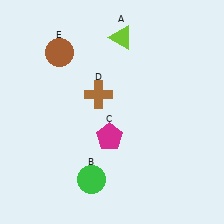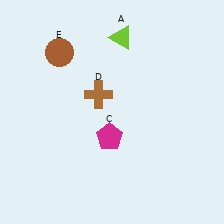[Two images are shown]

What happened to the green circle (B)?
The green circle (B) was removed in Image 2. It was in the bottom-left area of Image 1.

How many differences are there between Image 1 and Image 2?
There is 1 difference between the two images.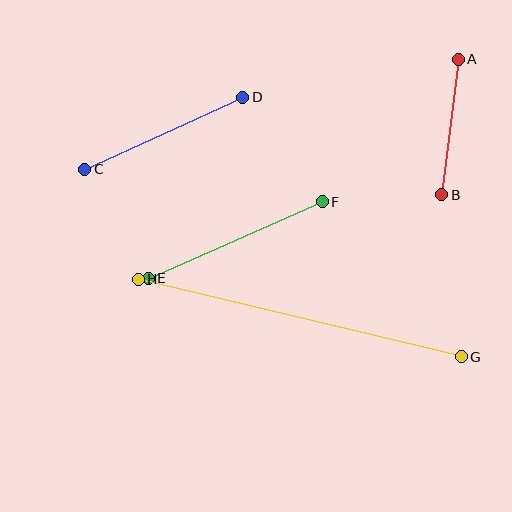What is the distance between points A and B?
The distance is approximately 137 pixels.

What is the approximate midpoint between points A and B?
The midpoint is at approximately (450, 127) pixels.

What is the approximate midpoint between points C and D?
The midpoint is at approximately (164, 133) pixels.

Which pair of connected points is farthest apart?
Points G and H are farthest apart.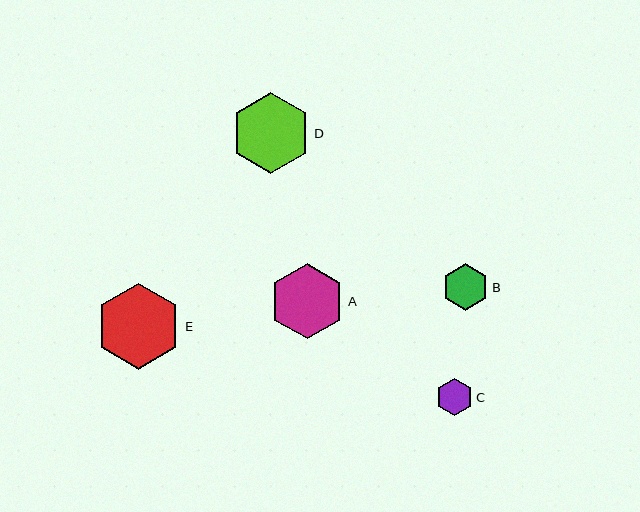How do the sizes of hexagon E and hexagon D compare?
Hexagon E and hexagon D are approximately the same size.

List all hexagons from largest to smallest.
From largest to smallest: E, D, A, B, C.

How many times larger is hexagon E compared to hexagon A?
Hexagon E is approximately 1.1 times the size of hexagon A.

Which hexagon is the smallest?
Hexagon C is the smallest with a size of approximately 37 pixels.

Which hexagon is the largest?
Hexagon E is the largest with a size of approximately 86 pixels.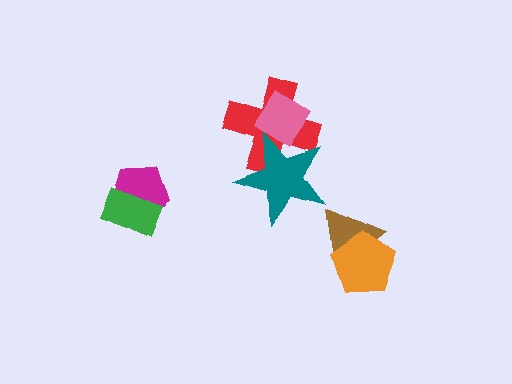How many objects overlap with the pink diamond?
2 objects overlap with the pink diamond.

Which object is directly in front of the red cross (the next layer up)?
The pink diamond is directly in front of the red cross.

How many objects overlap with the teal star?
2 objects overlap with the teal star.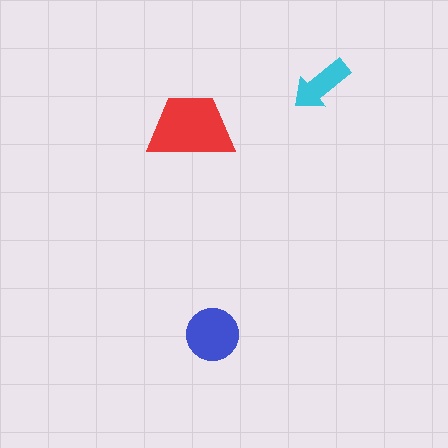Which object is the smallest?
The cyan arrow.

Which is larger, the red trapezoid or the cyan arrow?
The red trapezoid.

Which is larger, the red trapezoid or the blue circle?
The red trapezoid.